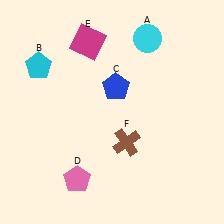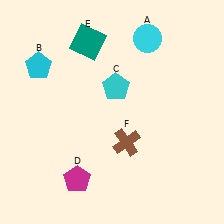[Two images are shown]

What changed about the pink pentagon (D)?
In Image 1, D is pink. In Image 2, it changed to magenta.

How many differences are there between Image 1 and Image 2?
There are 3 differences between the two images.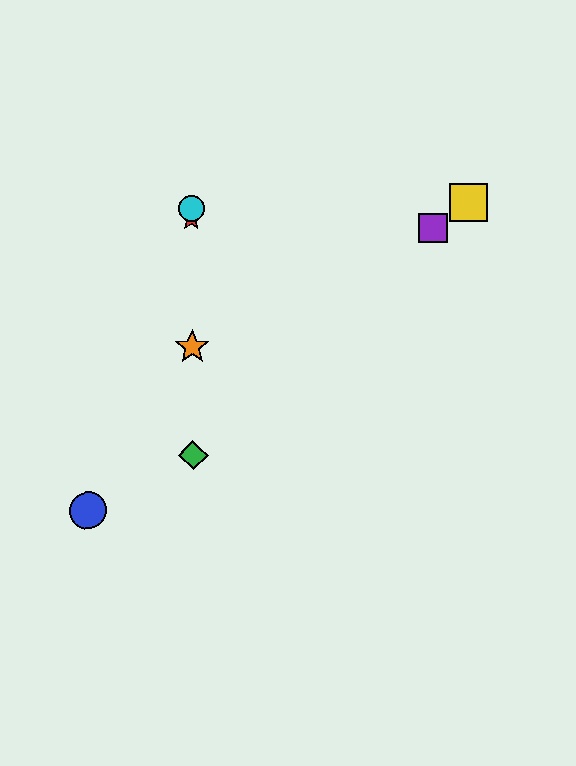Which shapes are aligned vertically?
The red star, the green diamond, the orange star, the cyan circle are aligned vertically.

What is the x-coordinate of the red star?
The red star is at x≈191.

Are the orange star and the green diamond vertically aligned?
Yes, both are at x≈192.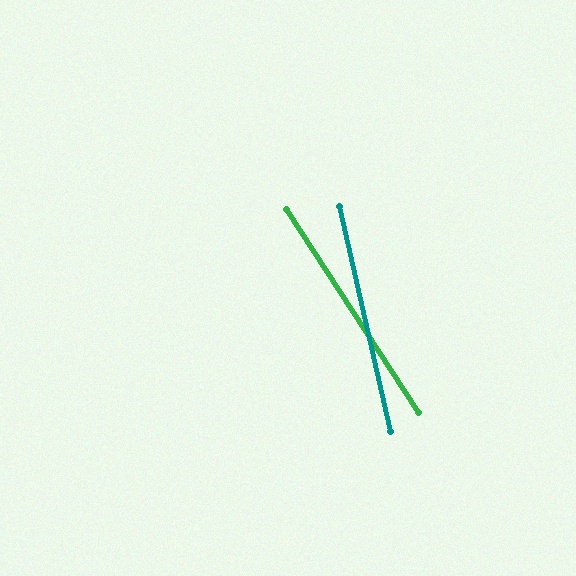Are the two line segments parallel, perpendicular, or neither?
Neither parallel nor perpendicular — they differ by about 20°.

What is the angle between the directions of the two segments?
Approximately 20 degrees.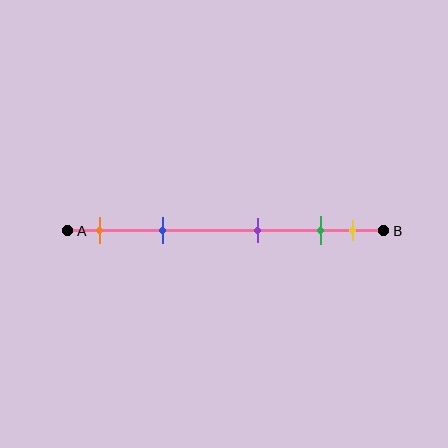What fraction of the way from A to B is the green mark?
The green mark is approximately 80% (0.8) of the way from A to B.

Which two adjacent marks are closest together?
The green and yellow marks are the closest adjacent pair.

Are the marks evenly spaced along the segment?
No, the marks are not evenly spaced.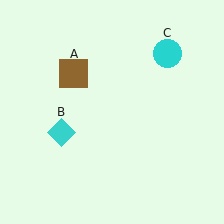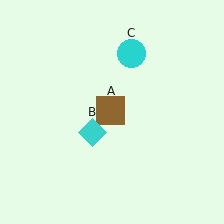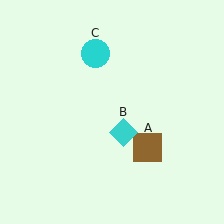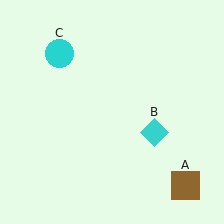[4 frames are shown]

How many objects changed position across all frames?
3 objects changed position: brown square (object A), cyan diamond (object B), cyan circle (object C).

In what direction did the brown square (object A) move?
The brown square (object A) moved down and to the right.